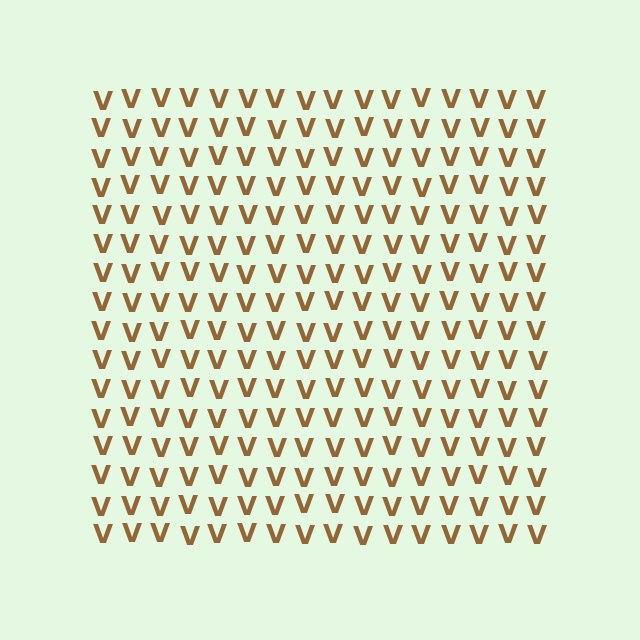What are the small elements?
The small elements are letter V's.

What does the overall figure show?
The overall figure shows a square.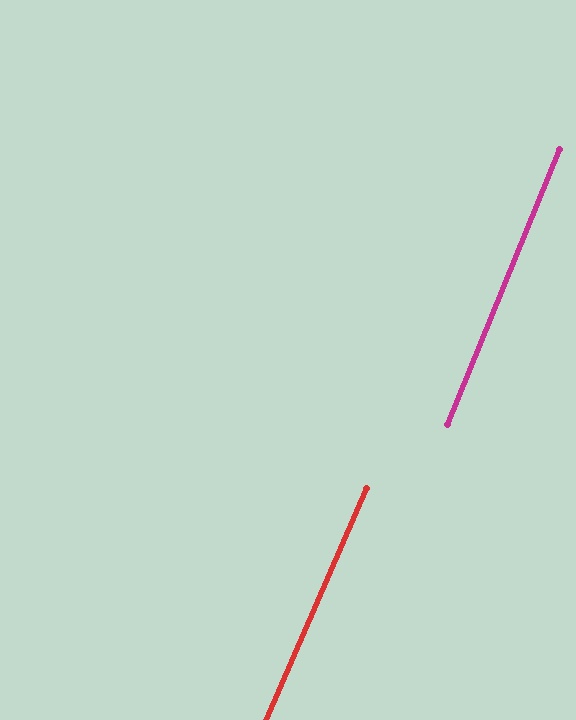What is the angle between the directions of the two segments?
Approximately 1 degree.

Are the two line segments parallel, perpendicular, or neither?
Parallel — their directions differ by only 1.3°.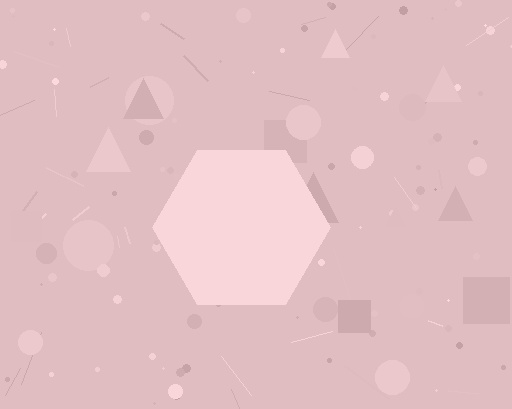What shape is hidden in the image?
A hexagon is hidden in the image.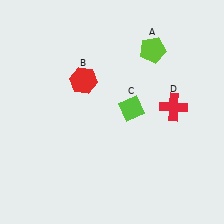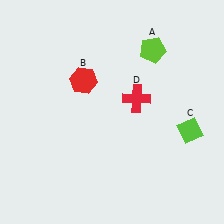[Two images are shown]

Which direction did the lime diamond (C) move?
The lime diamond (C) moved right.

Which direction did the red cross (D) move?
The red cross (D) moved left.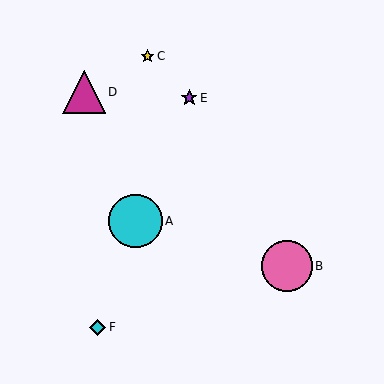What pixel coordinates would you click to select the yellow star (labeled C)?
Click at (148, 56) to select the yellow star C.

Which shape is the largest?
The cyan circle (labeled A) is the largest.